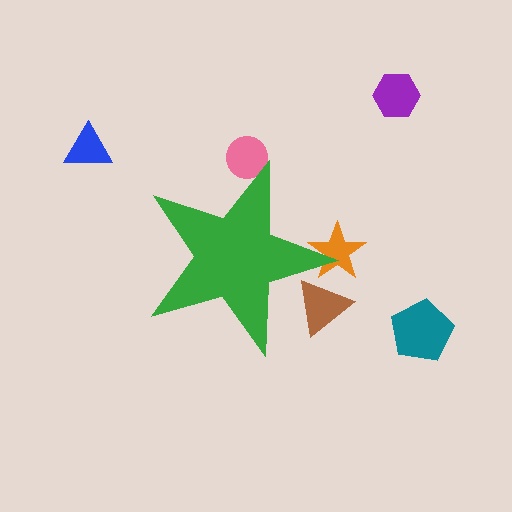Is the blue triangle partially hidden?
No, the blue triangle is fully visible.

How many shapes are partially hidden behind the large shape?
3 shapes are partially hidden.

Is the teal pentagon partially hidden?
No, the teal pentagon is fully visible.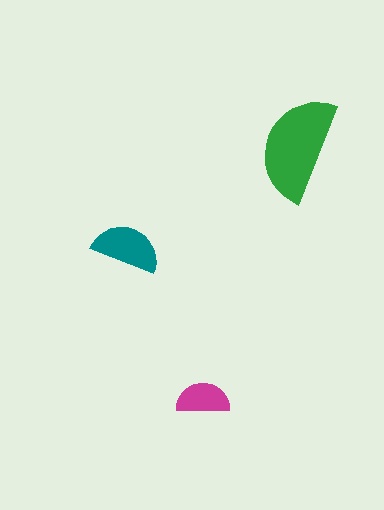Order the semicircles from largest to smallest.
the green one, the teal one, the magenta one.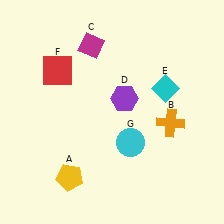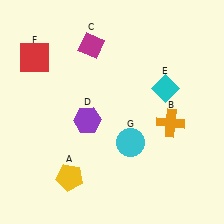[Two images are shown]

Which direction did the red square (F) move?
The red square (F) moved left.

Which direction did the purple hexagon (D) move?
The purple hexagon (D) moved left.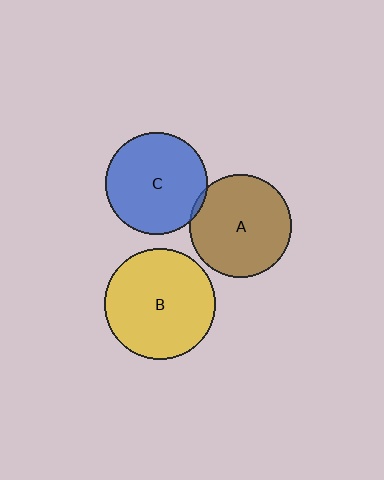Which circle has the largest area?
Circle B (yellow).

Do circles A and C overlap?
Yes.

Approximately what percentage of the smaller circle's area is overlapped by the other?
Approximately 5%.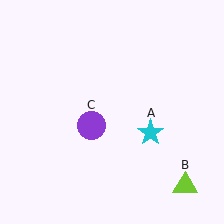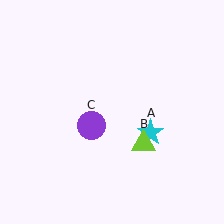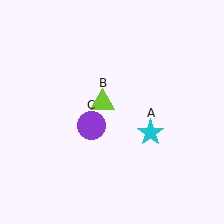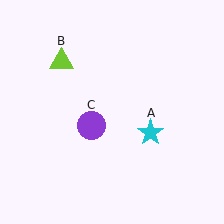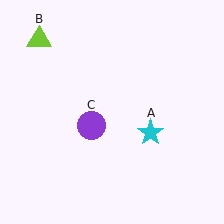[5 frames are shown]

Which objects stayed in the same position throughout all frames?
Cyan star (object A) and purple circle (object C) remained stationary.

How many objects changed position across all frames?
1 object changed position: lime triangle (object B).